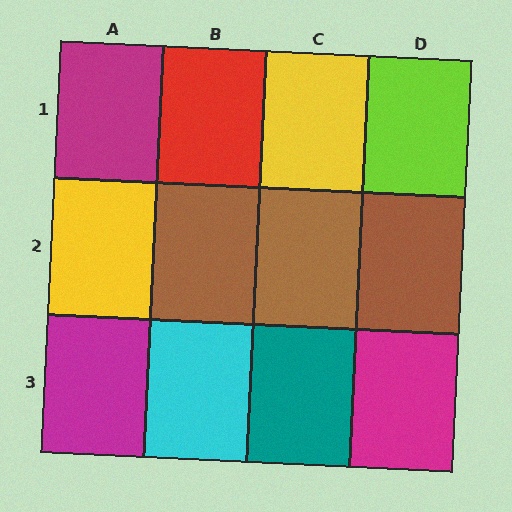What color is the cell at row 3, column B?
Cyan.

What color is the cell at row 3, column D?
Magenta.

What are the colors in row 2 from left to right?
Yellow, brown, brown, brown.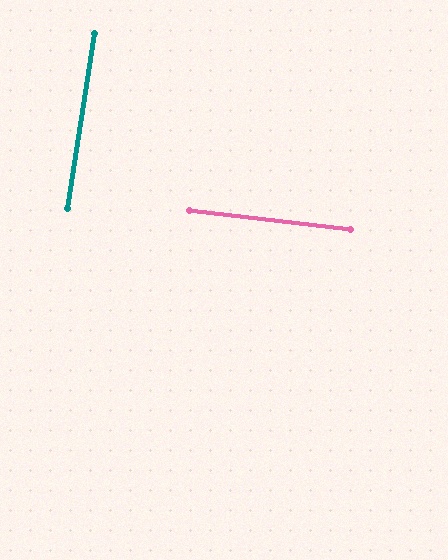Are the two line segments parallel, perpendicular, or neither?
Perpendicular — they meet at approximately 88°.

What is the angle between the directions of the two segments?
Approximately 88 degrees.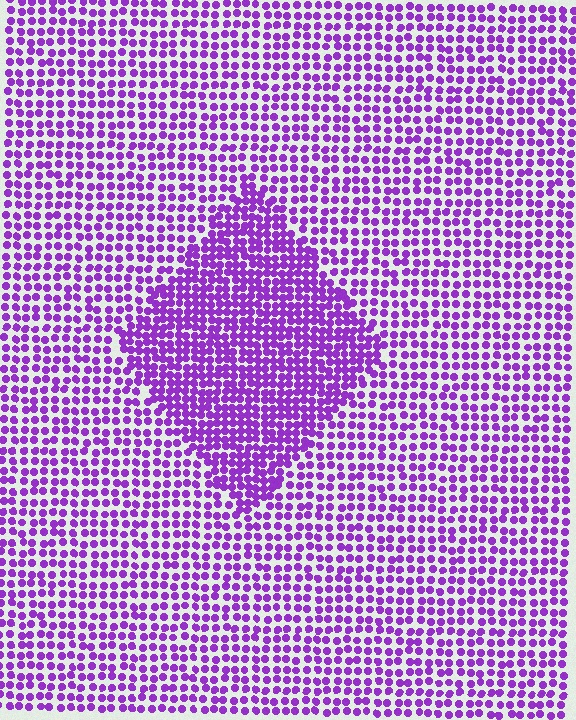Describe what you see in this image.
The image contains small purple elements arranged at two different densities. A diamond-shaped region is visible where the elements are more densely packed than the surrounding area.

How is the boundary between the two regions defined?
The boundary is defined by a change in element density (approximately 1.7x ratio). All elements are the same color, size, and shape.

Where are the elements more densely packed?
The elements are more densely packed inside the diamond boundary.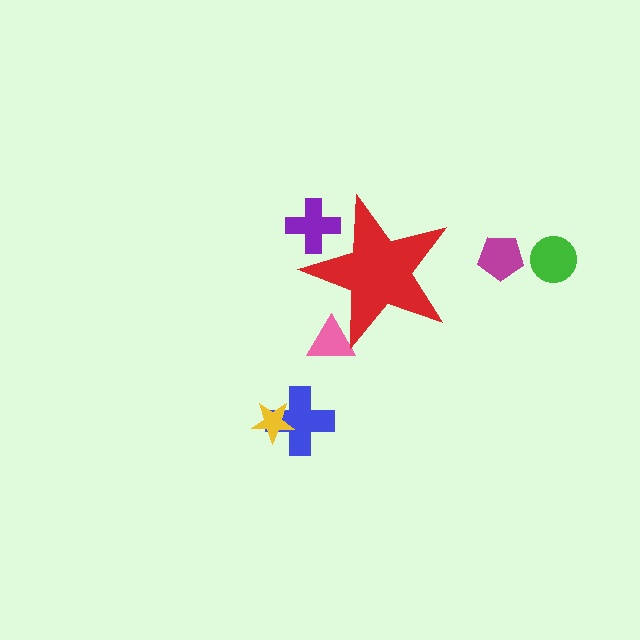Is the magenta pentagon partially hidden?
No, the magenta pentagon is fully visible.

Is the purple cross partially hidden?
Yes, the purple cross is partially hidden behind the red star.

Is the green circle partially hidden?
No, the green circle is fully visible.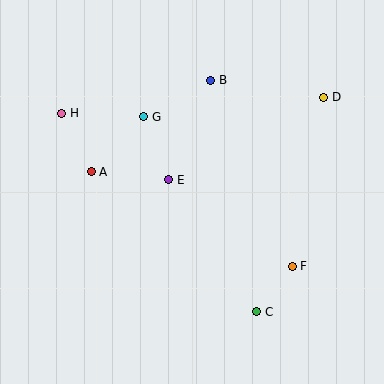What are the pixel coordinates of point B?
Point B is at (211, 80).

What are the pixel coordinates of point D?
Point D is at (324, 97).